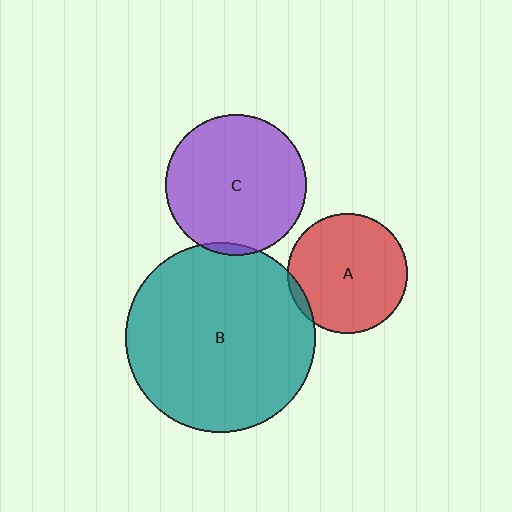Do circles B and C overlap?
Yes.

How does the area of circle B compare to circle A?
Approximately 2.5 times.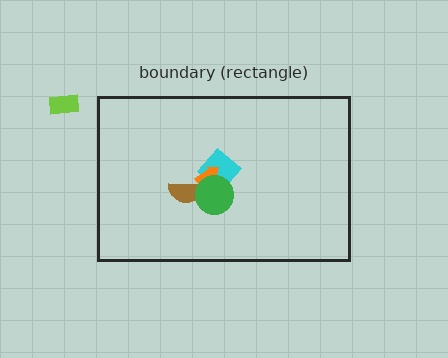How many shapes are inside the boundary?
4 inside, 1 outside.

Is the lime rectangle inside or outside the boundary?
Outside.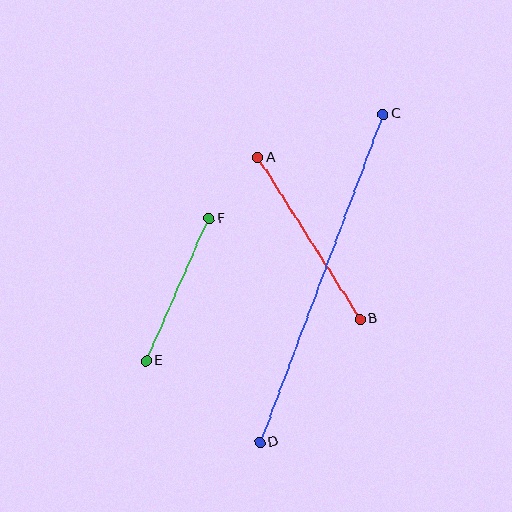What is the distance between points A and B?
The distance is approximately 191 pixels.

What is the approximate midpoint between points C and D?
The midpoint is at approximately (321, 278) pixels.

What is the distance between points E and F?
The distance is approximately 156 pixels.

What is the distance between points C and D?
The distance is approximately 351 pixels.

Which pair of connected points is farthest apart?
Points C and D are farthest apart.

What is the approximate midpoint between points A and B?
The midpoint is at approximately (309, 238) pixels.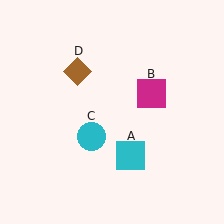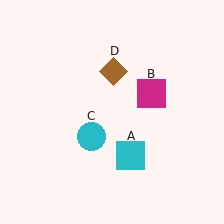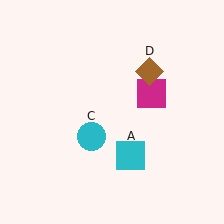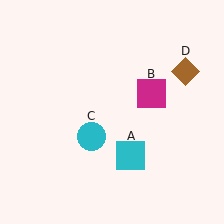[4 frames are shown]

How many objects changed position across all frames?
1 object changed position: brown diamond (object D).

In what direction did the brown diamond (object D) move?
The brown diamond (object D) moved right.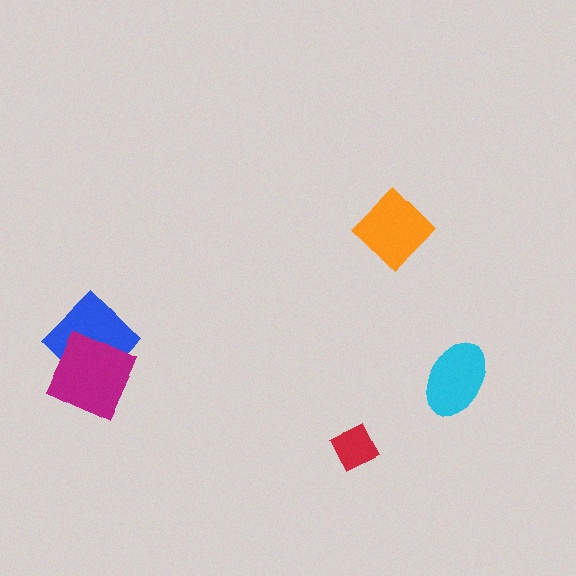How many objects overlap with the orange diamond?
0 objects overlap with the orange diamond.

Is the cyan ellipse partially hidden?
No, no other shape covers it.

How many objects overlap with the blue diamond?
1 object overlaps with the blue diamond.